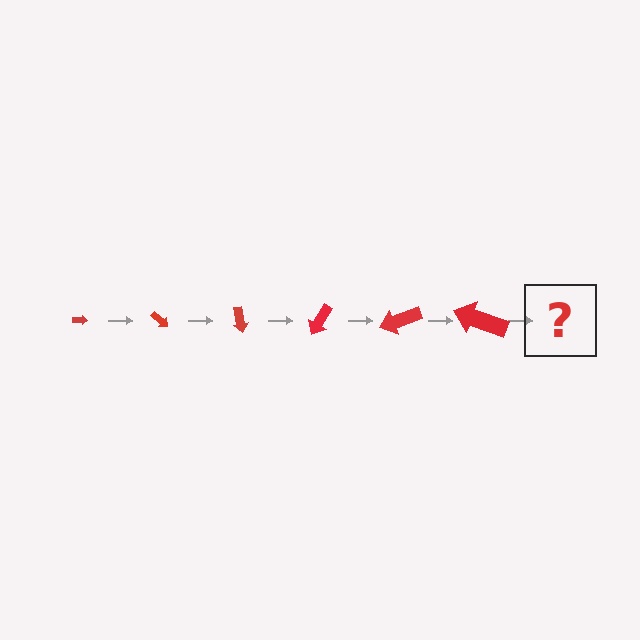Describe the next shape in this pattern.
It should be an arrow, larger than the previous one and rotated 240 degrees from the start.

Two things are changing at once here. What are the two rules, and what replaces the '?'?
The two rules are that the arrow grows larger each step and it rotates 40 degrees each step. The '?' should be an arrow, larger than the previous one and rotated 240 degrees from the start.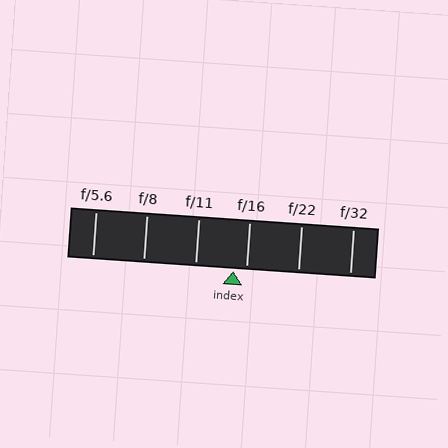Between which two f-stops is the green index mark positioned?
The index mark is between f/11 and f/16.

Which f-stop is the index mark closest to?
The index mark is closest to f/16.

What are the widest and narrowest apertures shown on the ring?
The widest aperture shown is f/5.6 and the narrowest is f/32.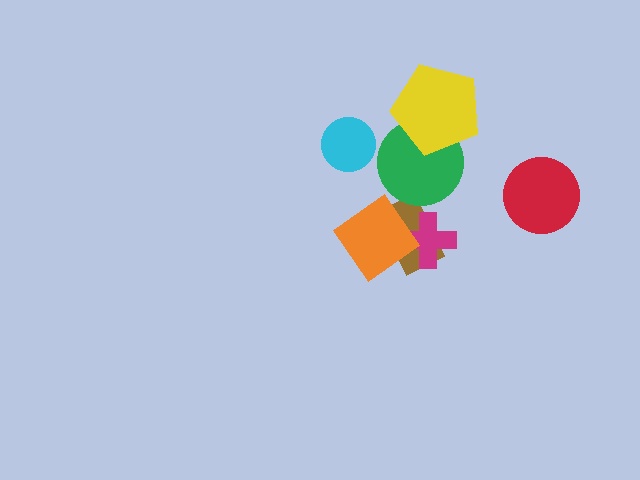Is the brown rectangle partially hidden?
Yes, it is partially covered by another shape.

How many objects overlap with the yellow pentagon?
1 object overlaps with the yellow pentagon.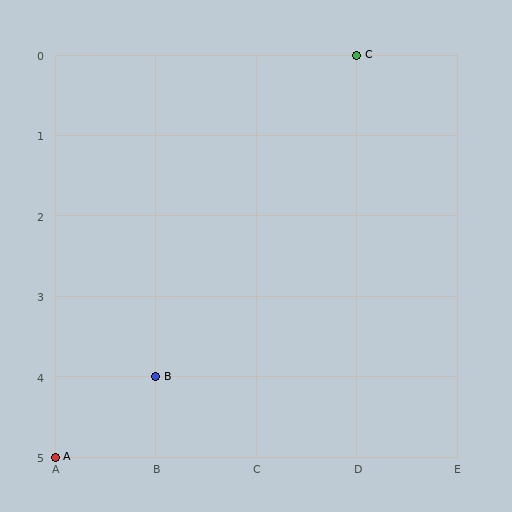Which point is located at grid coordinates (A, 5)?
Point A is at (A, 5).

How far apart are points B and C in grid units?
Points B and C are 2 columns and 4 rows apart (about 4.5 grid units diagonally).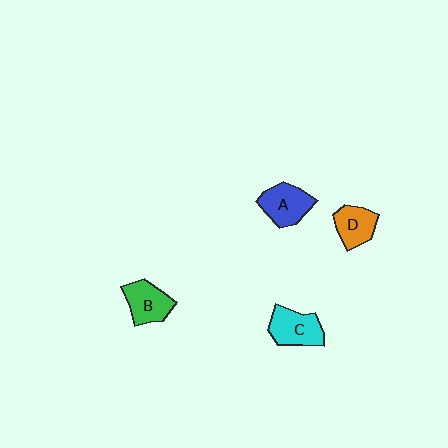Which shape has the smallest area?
Shape D (orange).